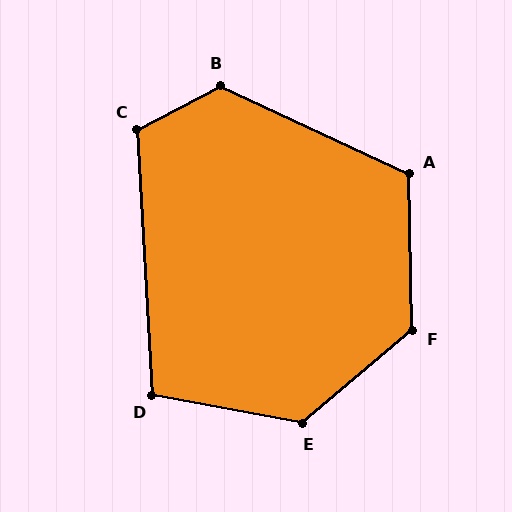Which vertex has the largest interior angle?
E, at approximately 129 degrees.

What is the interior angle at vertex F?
Approximately 129 degrees (obtuse).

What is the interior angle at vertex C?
Approximately 114 degrees (obtuse).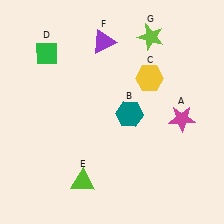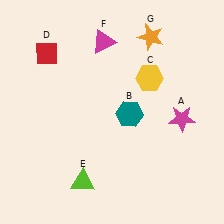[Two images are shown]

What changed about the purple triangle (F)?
In Image 1, F is purple. In Image 2, it changed to magenta.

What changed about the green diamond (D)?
In Image 1, D is green. In Image 2, it changed to red.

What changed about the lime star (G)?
In Image 1, G is lime. In Image 2, it changed to orange.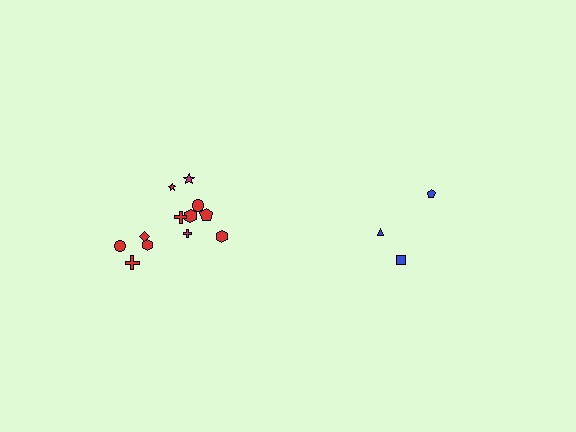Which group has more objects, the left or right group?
The left group.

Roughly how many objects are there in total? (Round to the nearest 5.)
Roughly 15 objects in total.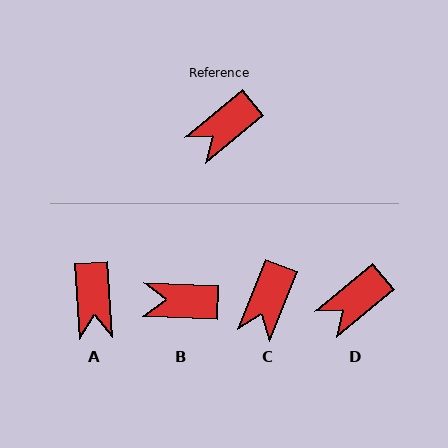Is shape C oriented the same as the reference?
No, it is off by about 29 degrees.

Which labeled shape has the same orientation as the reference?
D.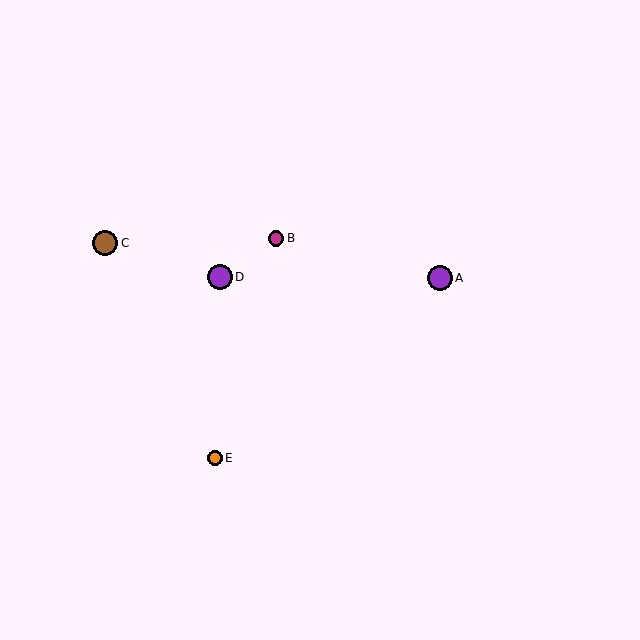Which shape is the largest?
The brown circle (labeled C) is the largest.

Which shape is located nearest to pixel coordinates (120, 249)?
The brown circle (labeled C) at (105, 243) is nearest to that location.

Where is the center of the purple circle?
The center of the purple circle is at (440, 278).